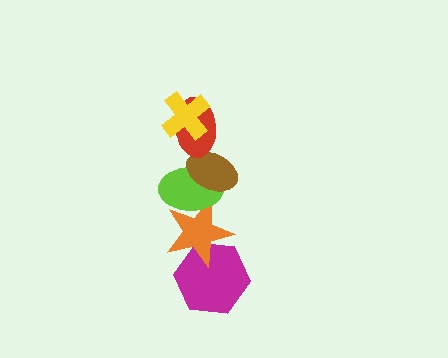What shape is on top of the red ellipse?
The yellow cross is on top of the red ellipse.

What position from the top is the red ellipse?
The red ellipse is 2nd from the top.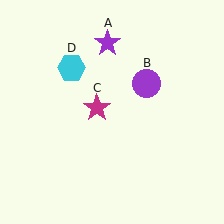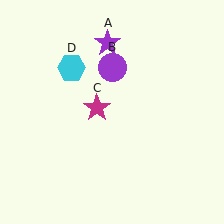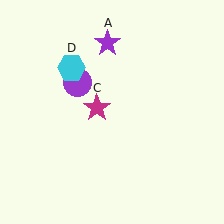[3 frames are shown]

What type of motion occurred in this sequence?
The purple circle (object B) rotated counterclockwise around the center of the scene.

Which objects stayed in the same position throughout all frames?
Purple star (object A) and magenta star (object C) and cyan hexagon (object D) remained stationary.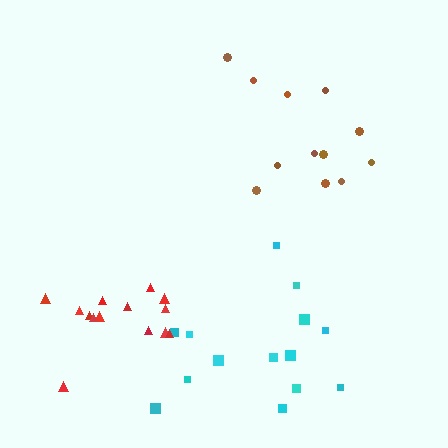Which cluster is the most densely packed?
Red.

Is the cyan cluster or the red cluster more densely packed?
Red.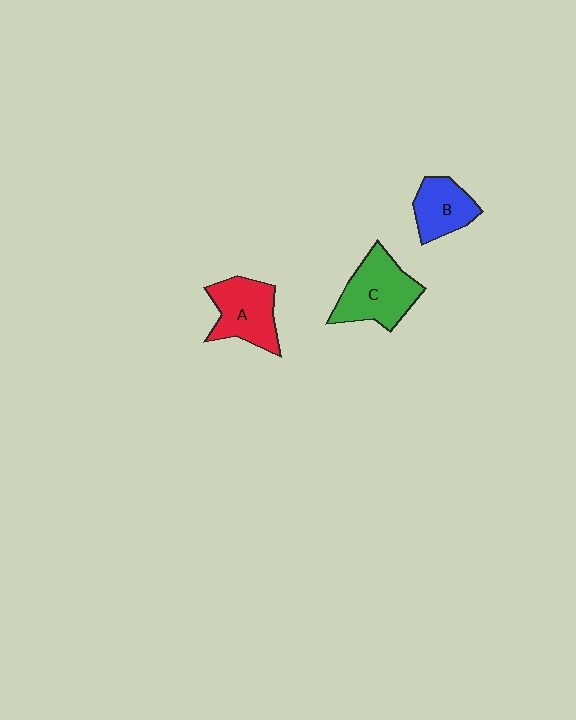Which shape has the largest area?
Shape C (green).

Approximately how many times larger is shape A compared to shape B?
Approximately 1.3 times.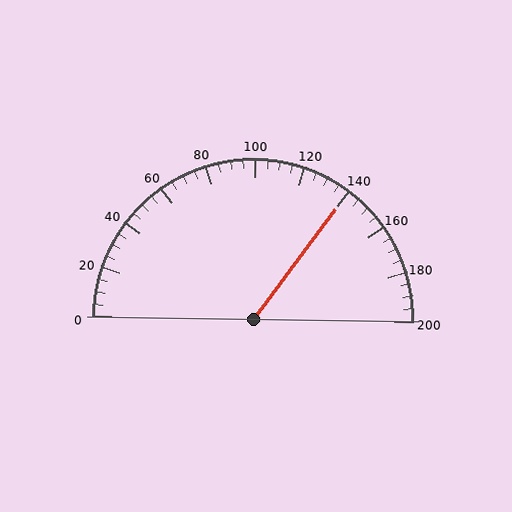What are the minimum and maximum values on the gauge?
The gauge ranges from 0 to 200.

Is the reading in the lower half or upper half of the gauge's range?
The reading is in the upper half of the range (0 to 200).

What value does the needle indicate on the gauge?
The needle indicates approximately 140.